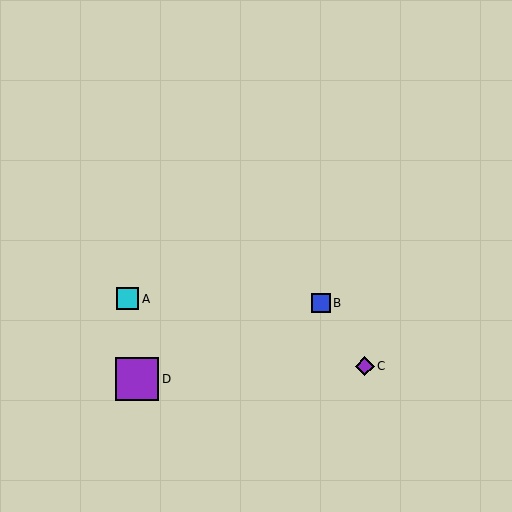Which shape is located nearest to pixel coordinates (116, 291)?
The cyan square (labeled A) at (128, 299) is nearest to that location.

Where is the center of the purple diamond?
The center of the purple diamond is at (365, 366).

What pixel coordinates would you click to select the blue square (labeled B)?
Click at (321, 303) to select the blue square B.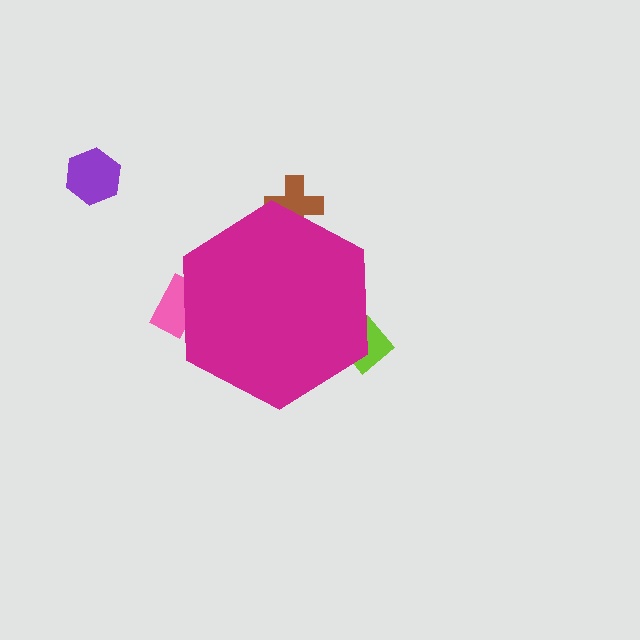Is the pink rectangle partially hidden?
Yes, the pink rectangle is partially hidden behind the magenta hexagon.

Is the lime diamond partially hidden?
Yes, the lime diamond is partially hidden behind the magenta hexagon.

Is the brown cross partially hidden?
Yes, the brown cross is partially hidden behind the magenta hexagon.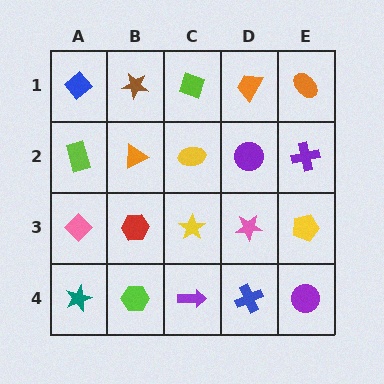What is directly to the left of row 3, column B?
A pink diamond.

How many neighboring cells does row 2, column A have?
3.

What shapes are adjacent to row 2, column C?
A lime diamond (row 1, column C), a yellow star (row 3, column C), an orange triangle (row 2, column B), a purple circle (row 2, column D).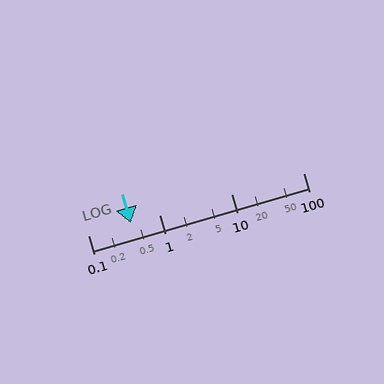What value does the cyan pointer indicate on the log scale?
The pointer indicates approximately 0.39.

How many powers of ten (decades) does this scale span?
The scale spans 3 decades, from 0.1 to 100.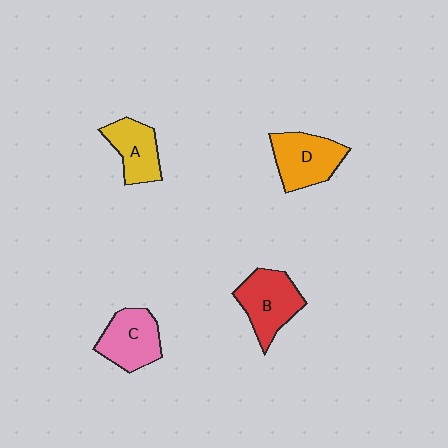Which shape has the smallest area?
Shape A (yellow).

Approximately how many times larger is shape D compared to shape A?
Approximately 1.2 times.